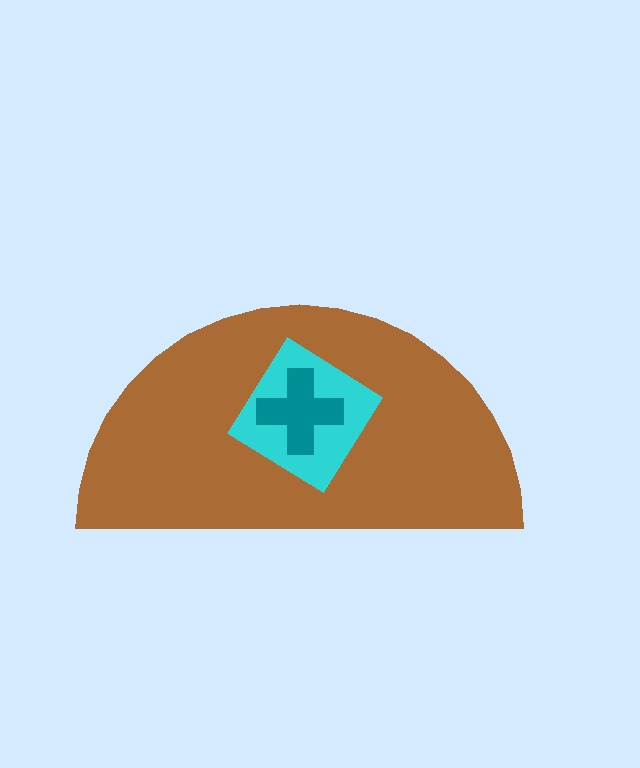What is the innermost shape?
The teal cross.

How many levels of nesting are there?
3.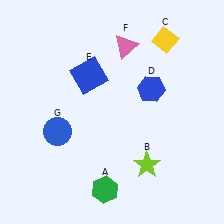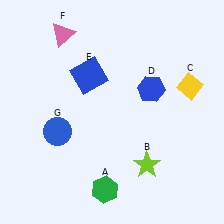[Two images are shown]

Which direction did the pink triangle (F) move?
The pink triangle (F) moved left.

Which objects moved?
The objects that moved are: the yellow diamond (C), the pink triangle (F).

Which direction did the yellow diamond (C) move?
The yellow diamond (C) moved down.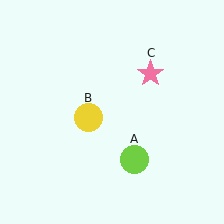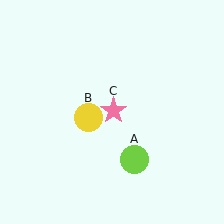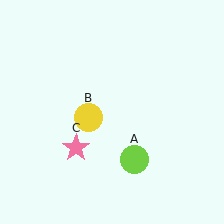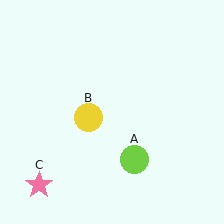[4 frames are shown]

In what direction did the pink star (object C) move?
The pink star (object C) moved down and to the left.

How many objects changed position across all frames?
1 object changed position: pink star (object C).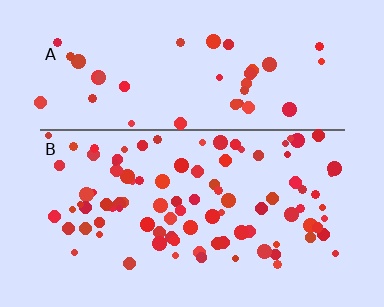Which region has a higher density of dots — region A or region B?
B (the bottom).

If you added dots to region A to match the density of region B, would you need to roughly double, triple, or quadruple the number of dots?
Approximately double.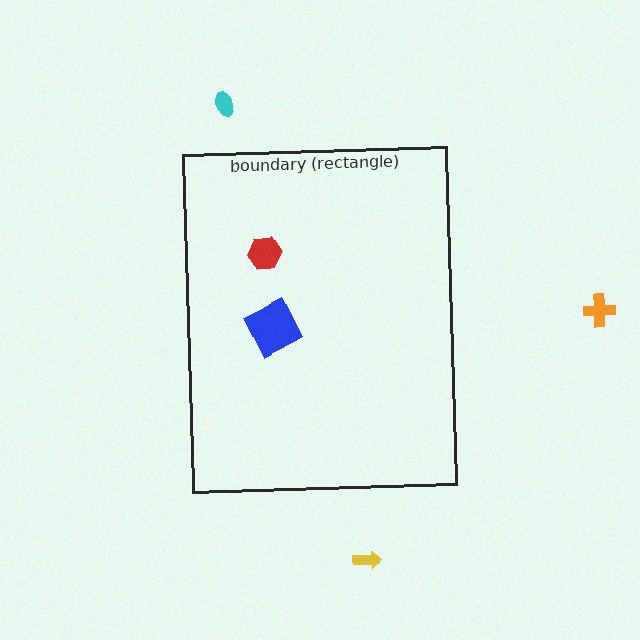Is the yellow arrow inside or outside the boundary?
Outside.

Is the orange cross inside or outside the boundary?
Outside.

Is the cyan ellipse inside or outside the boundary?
Outside.